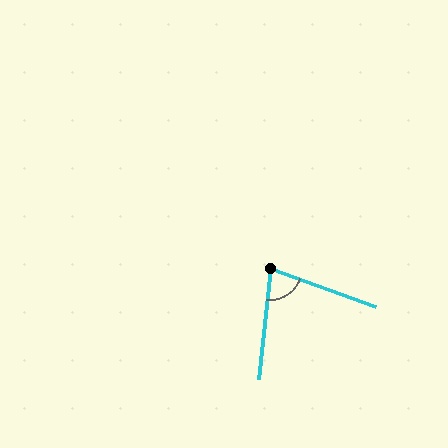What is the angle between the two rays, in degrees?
Approximately 76 degrees.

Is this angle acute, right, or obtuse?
It is acute.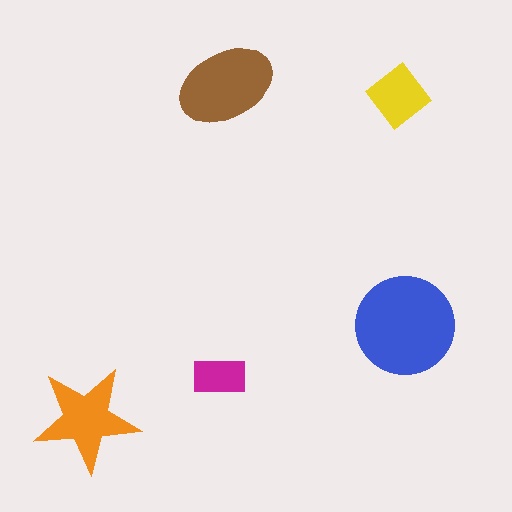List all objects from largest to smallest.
The blue circle, the brown ellipse, the orange star, the yellow diamond, the magenta rectangle.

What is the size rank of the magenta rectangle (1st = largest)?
5th.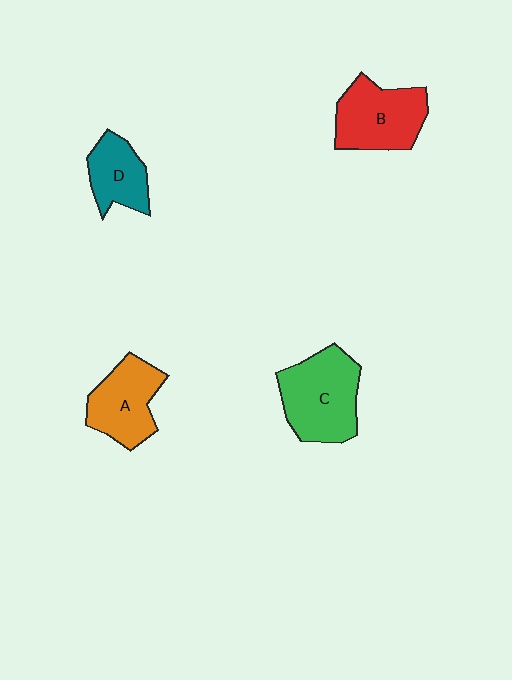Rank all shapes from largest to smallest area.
From largest to smallest: C (green), B (red), A (orange), D (teal).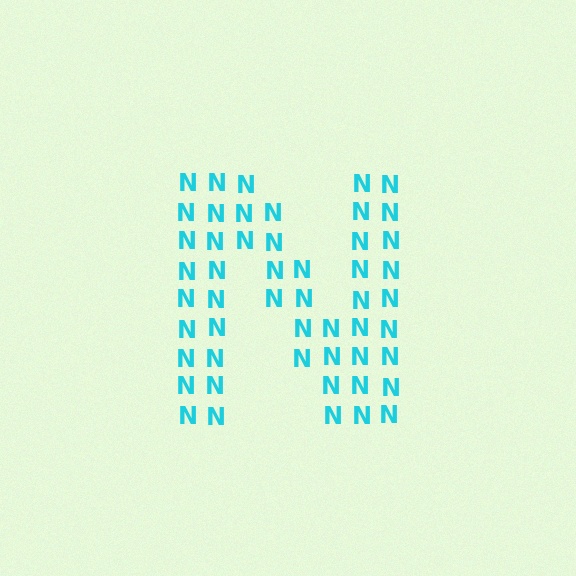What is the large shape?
The large shape is the letter N.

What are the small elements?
The small elements are letter N's.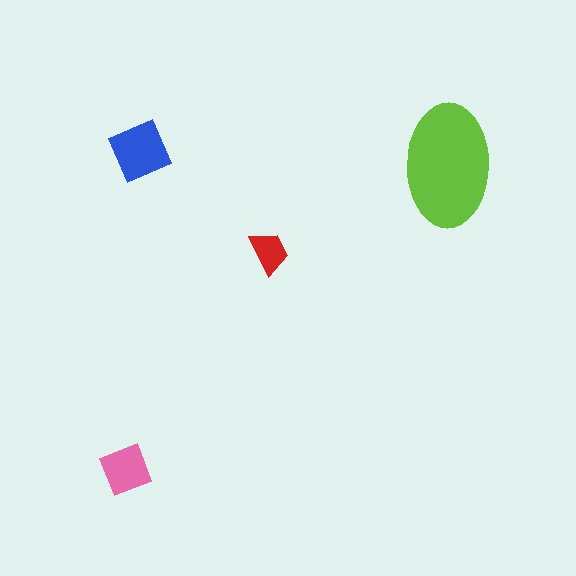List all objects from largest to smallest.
The lime ellipse, the blue square, the pink diamond, the red trapezoid.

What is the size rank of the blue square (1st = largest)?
2nd.